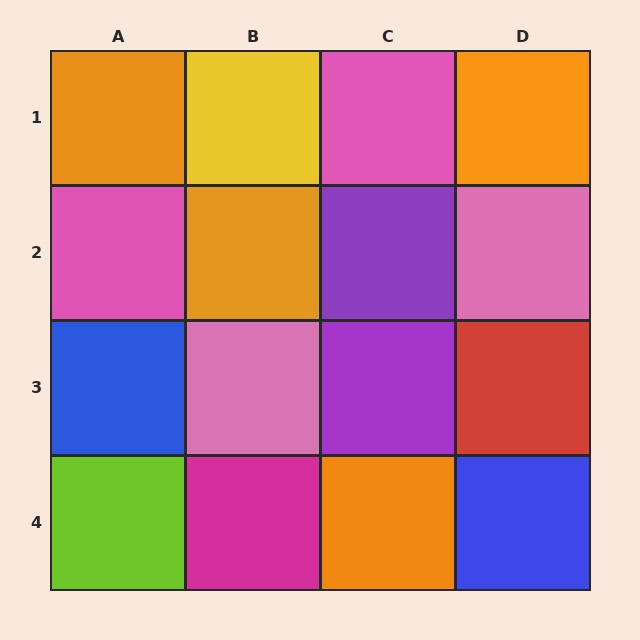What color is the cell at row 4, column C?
Orange.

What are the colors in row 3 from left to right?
Blue, pink, purple, red.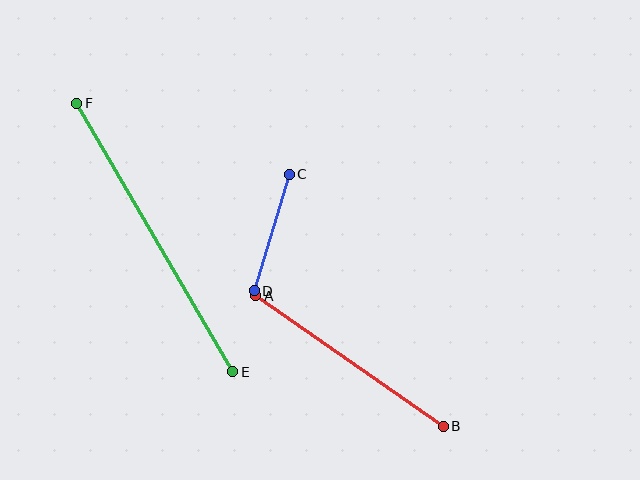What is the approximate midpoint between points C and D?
The midpoint is at approximately (272, 232) pixels.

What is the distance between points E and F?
The distance is approximately 311 pixels.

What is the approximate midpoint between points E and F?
The midpoint is at approximately (155, 238) pixels.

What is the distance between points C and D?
The distance is approximately 122 pixels.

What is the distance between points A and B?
The distance is approximately 229 pixels.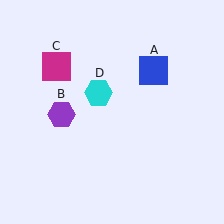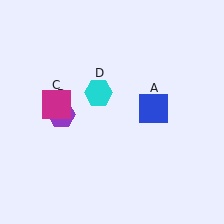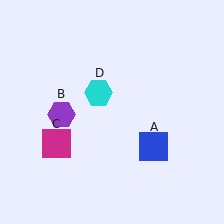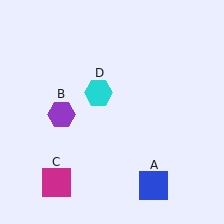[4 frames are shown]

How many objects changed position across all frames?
2 objects changed position: blue square (object A), magenta square (object C).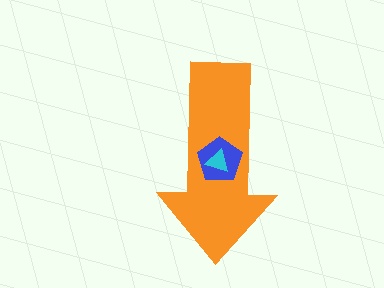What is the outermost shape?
The orange arrow.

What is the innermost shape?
The cyan triangle.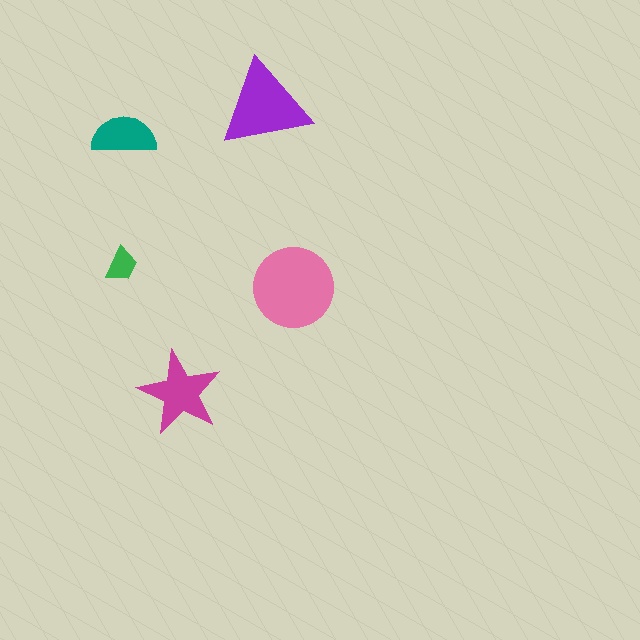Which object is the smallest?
The green trapezoid.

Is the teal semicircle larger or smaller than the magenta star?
Smaller.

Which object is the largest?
The pink circle.